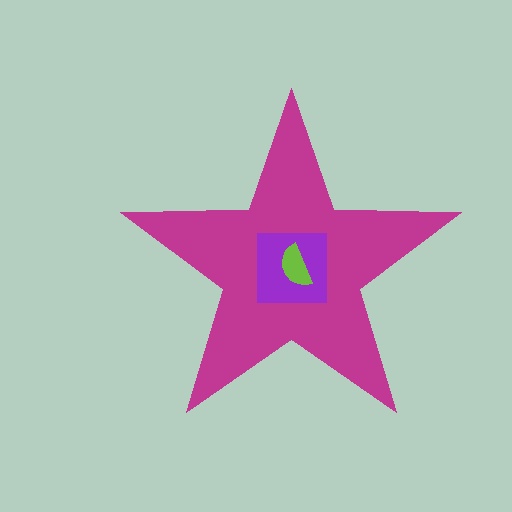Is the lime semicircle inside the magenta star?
Yes.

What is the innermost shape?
The lime semicircle.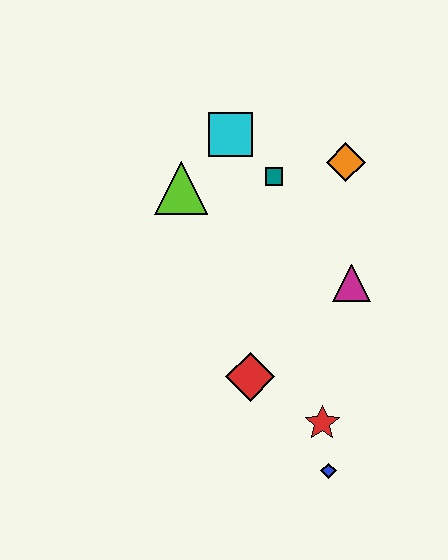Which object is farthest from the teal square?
The blue diamond is farthest from the teal square.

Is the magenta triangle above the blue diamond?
Yes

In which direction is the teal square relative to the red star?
The teal square is above the red star.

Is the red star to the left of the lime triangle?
No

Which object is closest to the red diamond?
The red star is closest to the red diamond.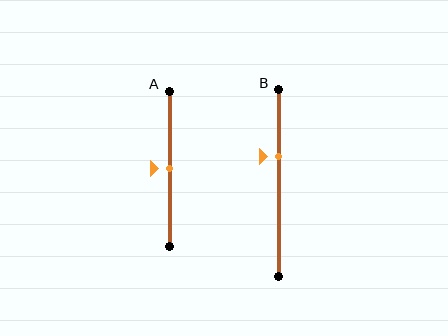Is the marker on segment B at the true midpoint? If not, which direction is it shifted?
No, the marker on segment B is shifted upward by about 14% of the segment length.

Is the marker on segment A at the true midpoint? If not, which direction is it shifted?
Yes, the marker on segment A is at the true midpoint.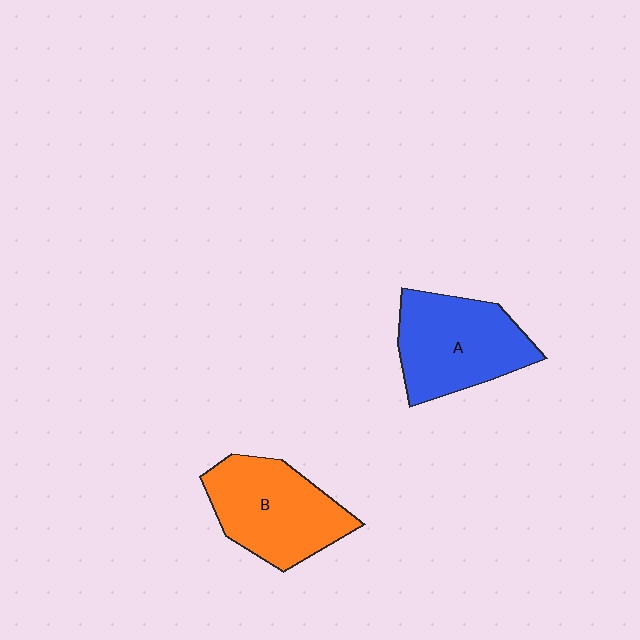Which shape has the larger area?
Shape B (orange).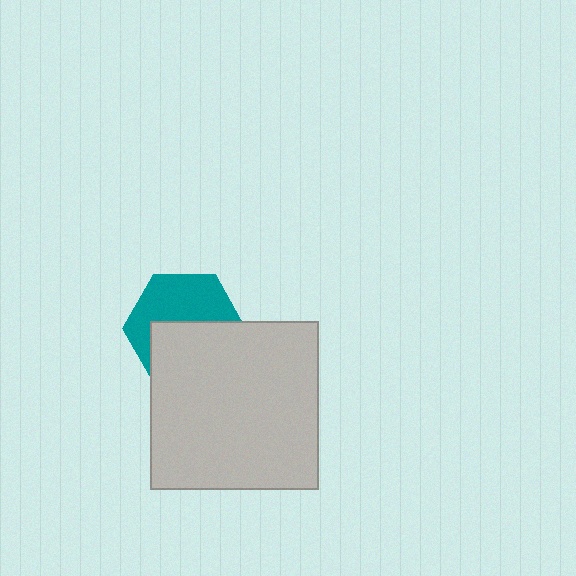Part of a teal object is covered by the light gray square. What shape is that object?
It is a hexagon.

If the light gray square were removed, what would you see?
You would see the complete teal hexagon.